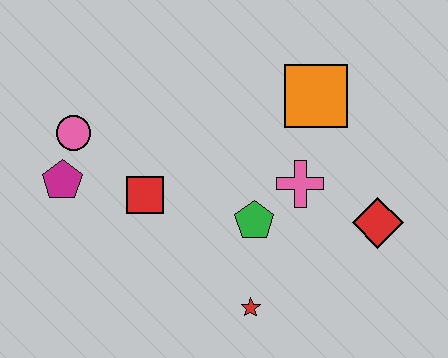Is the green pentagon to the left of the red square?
No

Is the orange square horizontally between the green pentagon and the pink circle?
No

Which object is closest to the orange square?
The pink cross is closest to the orange square.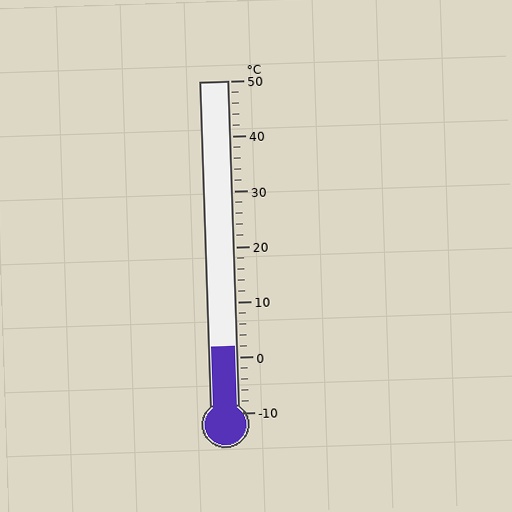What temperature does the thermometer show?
The thermometer shows approximately 2°C.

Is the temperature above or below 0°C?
The temperature is above 0°C.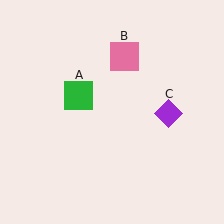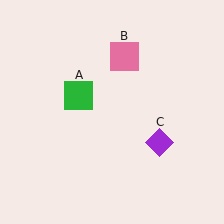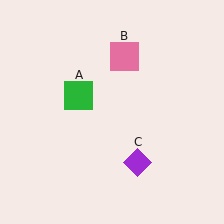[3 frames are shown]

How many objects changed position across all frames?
1 object changed position: purple diamond (object C).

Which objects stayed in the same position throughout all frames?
Green square (object A) and pink square (object B) remained stationary.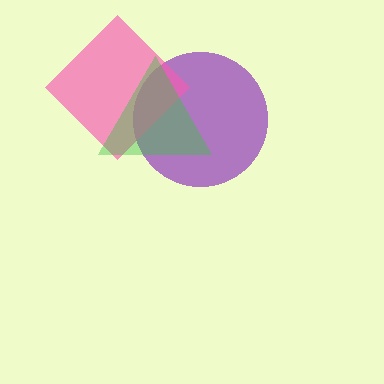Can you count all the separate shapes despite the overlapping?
Yes, there are 3 separate shapes.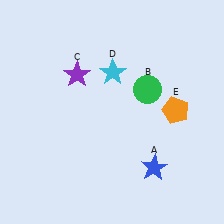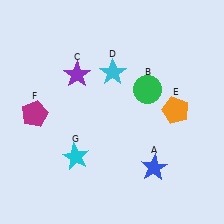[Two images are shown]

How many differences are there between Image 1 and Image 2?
There are 2 differences between the two images.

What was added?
A magenta pentagon (F), a cyan star (G) were added in Image 2.